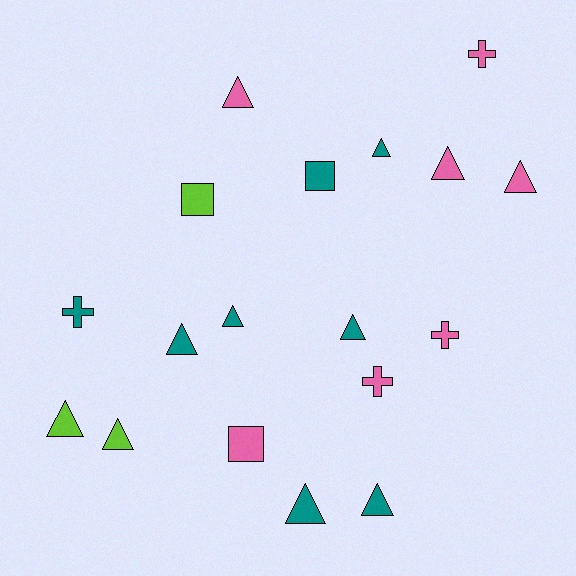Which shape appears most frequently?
Triangle, with 11 objects.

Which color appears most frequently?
Teal, with 8 objects.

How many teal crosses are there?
There is 1 teal cross.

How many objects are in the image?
There are 18 objects.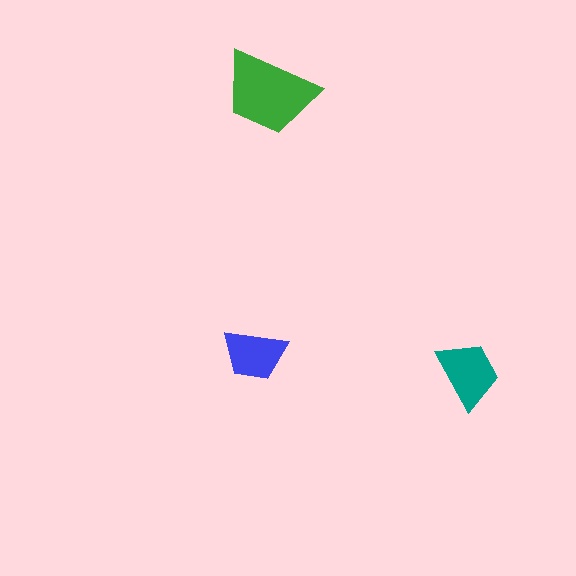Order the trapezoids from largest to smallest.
the green one, the teal one, the blue one.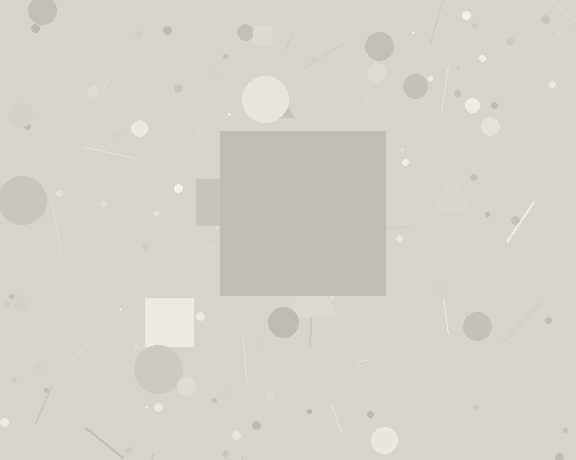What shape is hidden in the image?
A square is hidden in the image.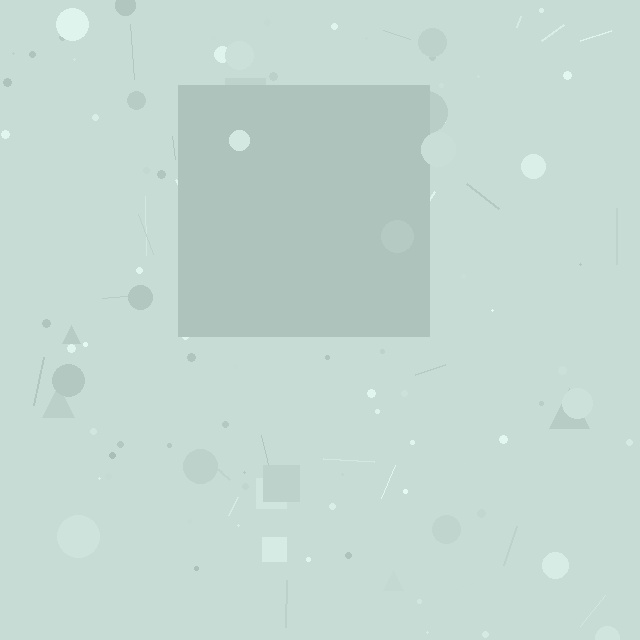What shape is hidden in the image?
A square is hidden in the image.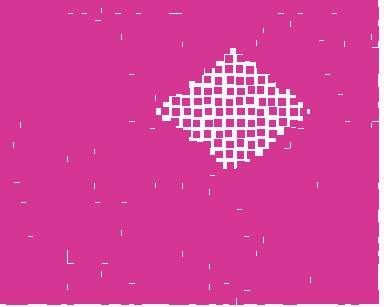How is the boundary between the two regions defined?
The boundary is defined by a change in element density (approximately 2.5x ratio). All elements are the same color, size, and shape.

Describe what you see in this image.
The image contains small magenta elements arranged at two different densities. A diamond-shaped region is visible where the elements are less densely packed than the surrounding area.